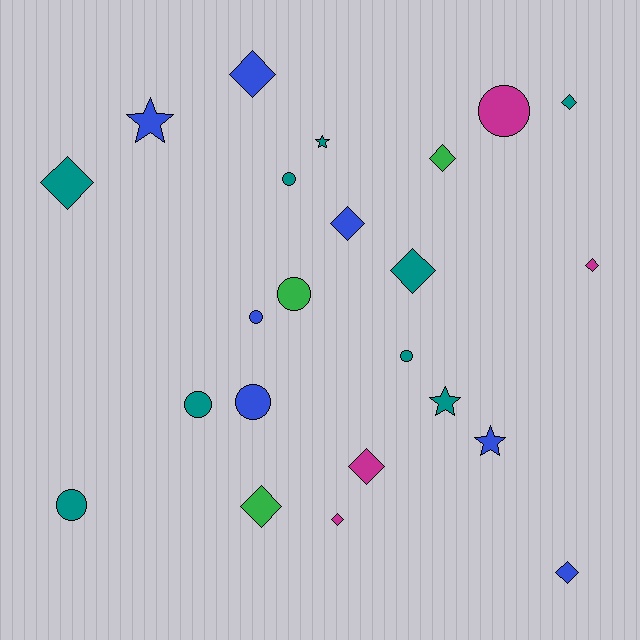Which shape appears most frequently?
Diamond, with 11 objects.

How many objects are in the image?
There are 23 objects.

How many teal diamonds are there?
There are 3 teal diamonds.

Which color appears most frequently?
Teal, with 9 objects.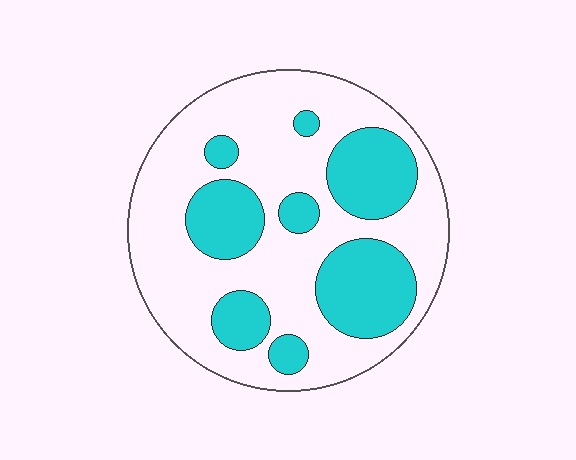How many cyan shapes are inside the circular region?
8.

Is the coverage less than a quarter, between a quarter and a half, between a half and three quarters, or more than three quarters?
Between a quarter and a half.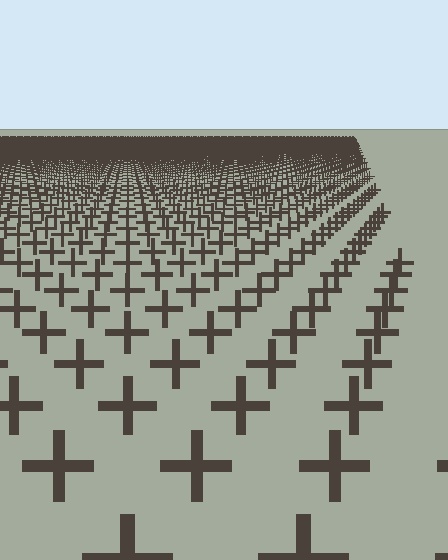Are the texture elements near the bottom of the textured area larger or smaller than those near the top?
Larger. Near the bottom, elements are closer to the viewer and appear at a bigger on-screen size.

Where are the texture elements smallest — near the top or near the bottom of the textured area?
Near the top.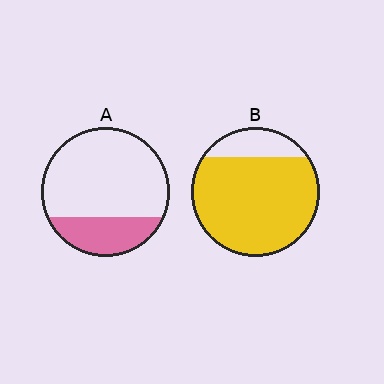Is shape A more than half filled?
No.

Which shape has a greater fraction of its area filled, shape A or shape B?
Shape B.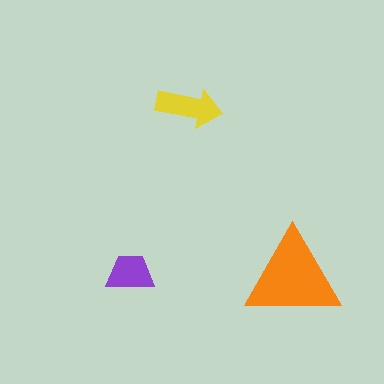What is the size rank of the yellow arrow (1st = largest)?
2nd.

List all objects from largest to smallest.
The orange triangle, the yellow arrow, the purple trapezoid.